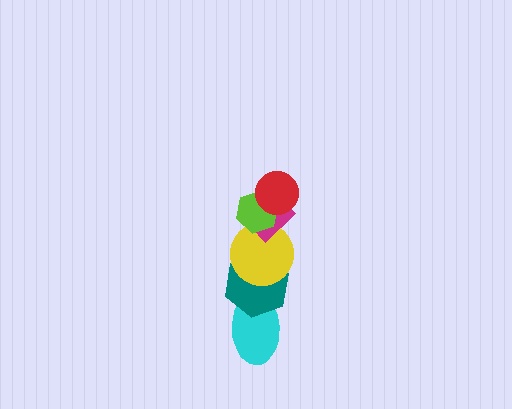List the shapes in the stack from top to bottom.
From top to bottom: the red circle, the lime hexagon, the magenta diamond, the yellow circle, the teal hexagon, the cyan ellipse.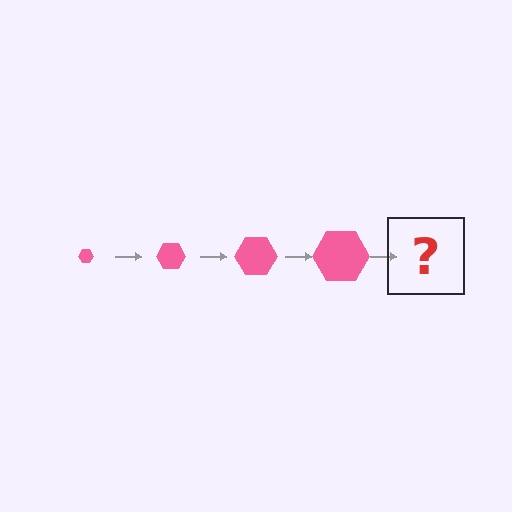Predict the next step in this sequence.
The next step is a pink hexagon, larger than the previous one.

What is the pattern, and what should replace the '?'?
The pattern is that the hexagon gets progressively larger each step. The '?' should be a pink hexagon, larger than the previous one.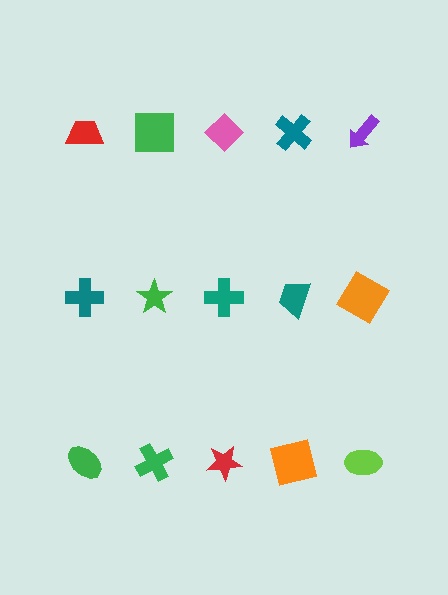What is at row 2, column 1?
A teal cross.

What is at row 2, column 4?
A teal trapezoid.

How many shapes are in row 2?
5 shapes.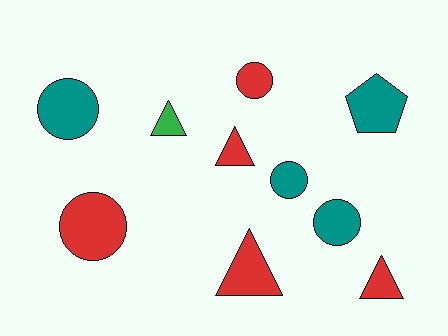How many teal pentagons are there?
There is 1 teal pentagon.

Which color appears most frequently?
Red, with 5 objects.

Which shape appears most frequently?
Circle, with 5 objects.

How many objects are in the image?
There are 10 objects.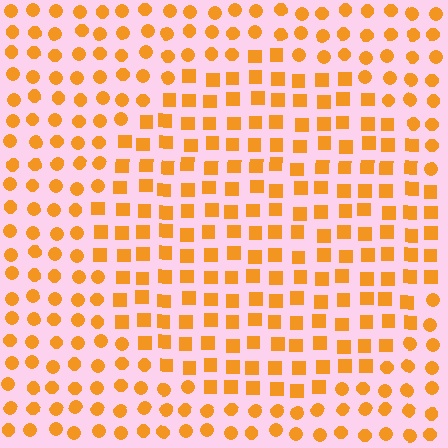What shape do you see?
I see a circle.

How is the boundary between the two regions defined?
The boundary is defined by a change in element shape: squares inside vs. circles outside. All elements share the same color and spacing.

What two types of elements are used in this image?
The image uses squares inside the circle region and circles outside it.